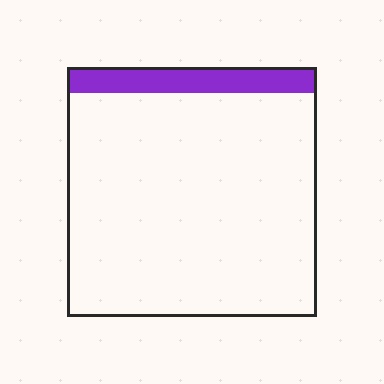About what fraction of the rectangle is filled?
About one tenth (1/10).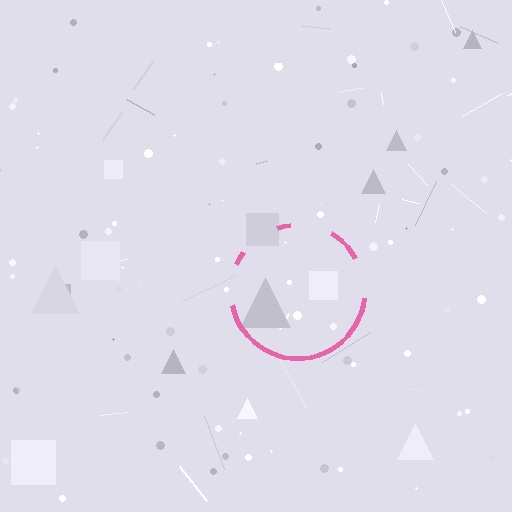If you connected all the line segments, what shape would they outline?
They would outline a circle.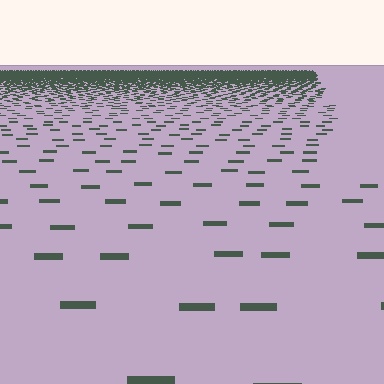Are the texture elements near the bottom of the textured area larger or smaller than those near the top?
Larger. Near the bottom, elements are closer to the viewer and appear at a bigger on-screen size.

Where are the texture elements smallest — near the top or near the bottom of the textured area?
Near the top.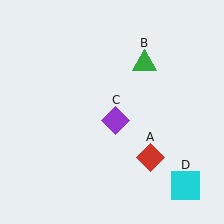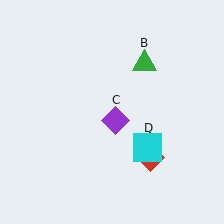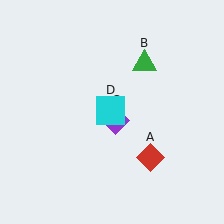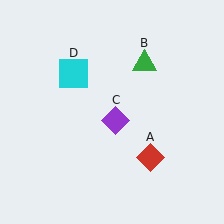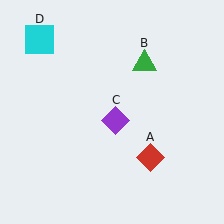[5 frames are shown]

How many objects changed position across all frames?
1 object changed position: cyan square (object D).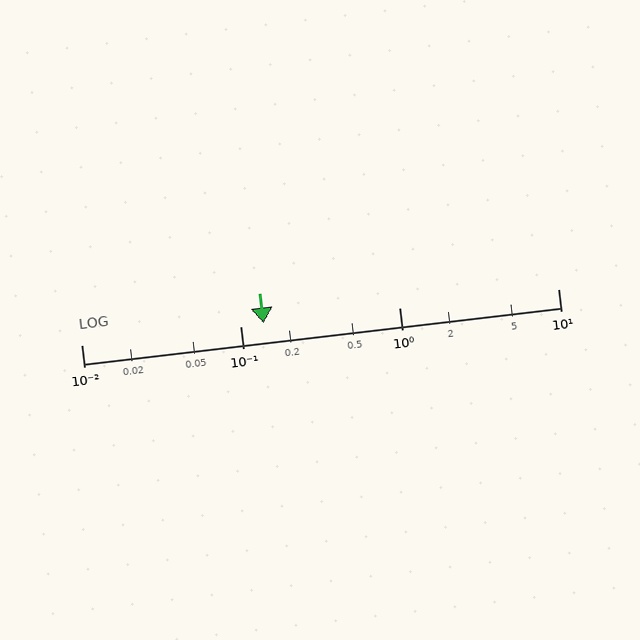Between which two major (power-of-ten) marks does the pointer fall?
The pointer is between 0.1 and 1.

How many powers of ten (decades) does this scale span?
The scale spans 3 decades, from 0.01 to 10.